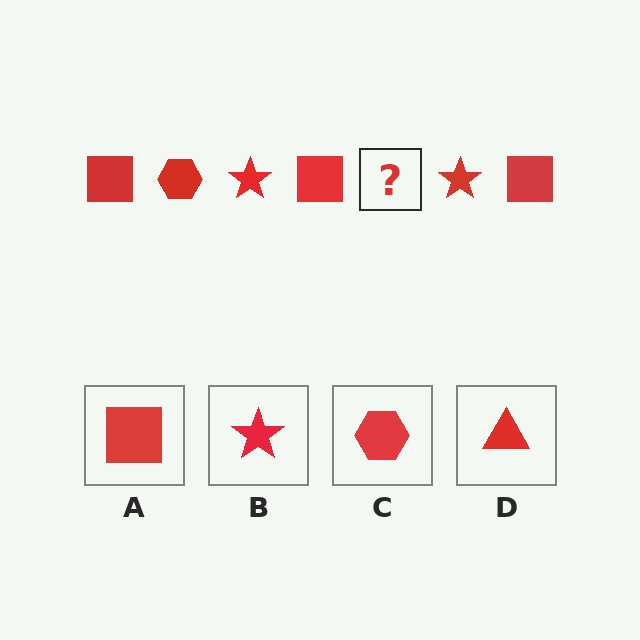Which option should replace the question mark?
Option C.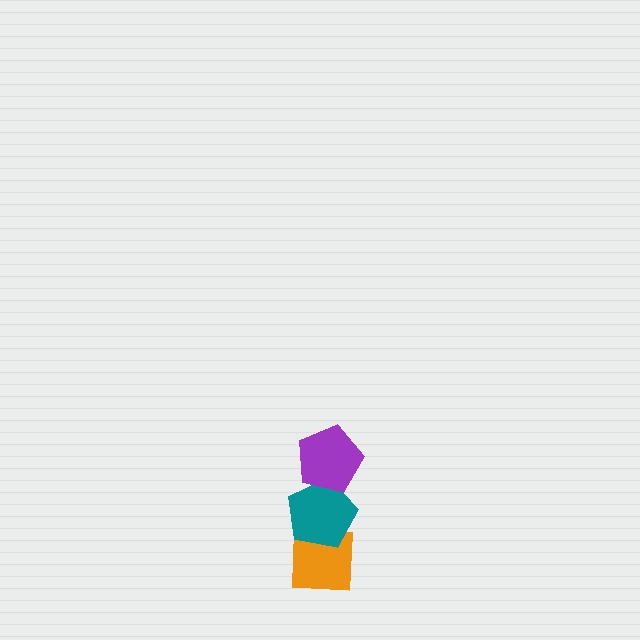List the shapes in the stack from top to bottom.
From top to bottom: the purple pentagon, the teal pentagon, the orange square.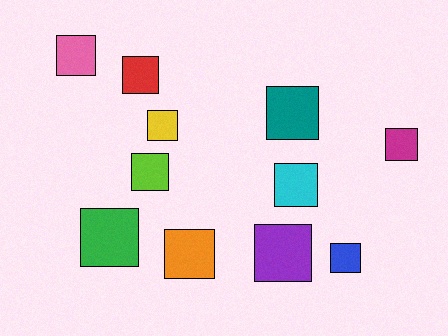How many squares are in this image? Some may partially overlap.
There are 11 squares.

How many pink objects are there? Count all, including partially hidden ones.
There is 1 pink object.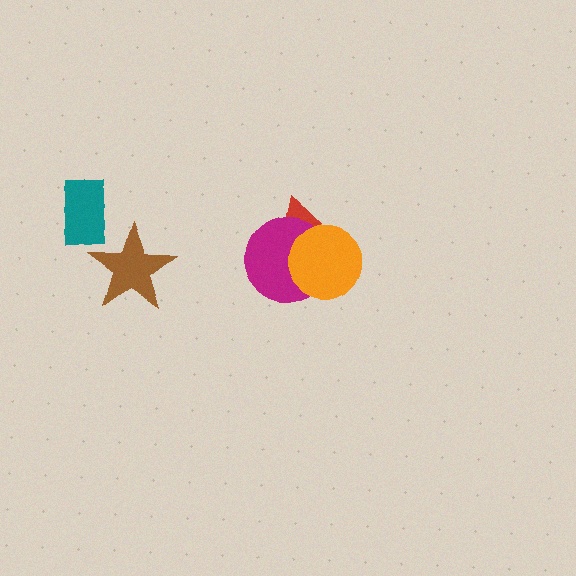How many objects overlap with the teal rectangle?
0 objects overlap with the teal rectangle.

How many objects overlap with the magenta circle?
2 objects overlap with the magenta circle.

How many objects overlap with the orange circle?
2 objects overlap with the orange circle.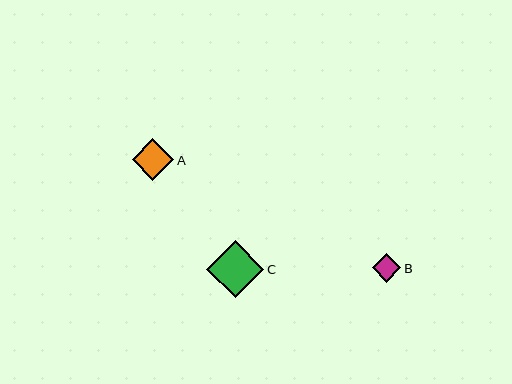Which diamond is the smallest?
Diamond B is the smallest with a size of approximately 29 pixels.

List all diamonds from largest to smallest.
From largest to smallest: C, A, B.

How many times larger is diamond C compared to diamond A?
Diamond C is approximately 1.4 times the size of diamond A.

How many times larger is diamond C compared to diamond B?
Diamond C is approximately 2.0 times the size of diamond B.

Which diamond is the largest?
Diamond C is the largest with a size of approximately 57 pixels.